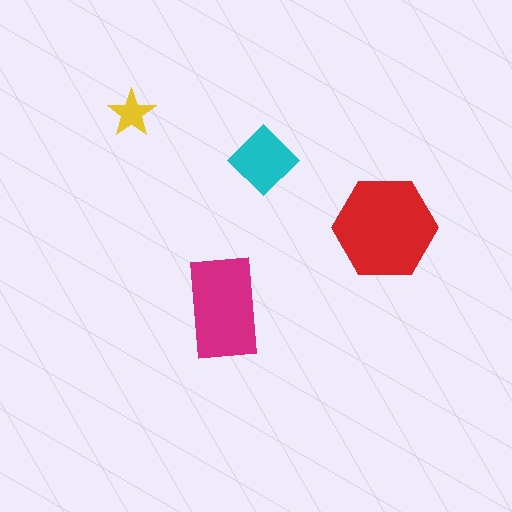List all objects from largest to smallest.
The red hexagon, the magenta rectangle, the cyan diamond, the yellow star.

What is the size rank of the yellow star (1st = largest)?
4th.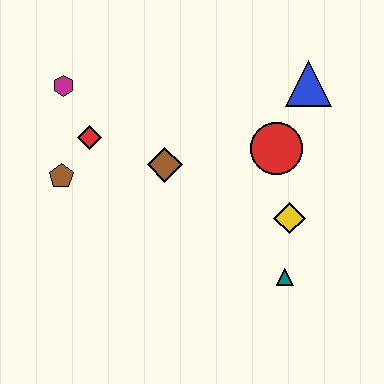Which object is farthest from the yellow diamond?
The magenta hexagon is farthest from the yellow diamond.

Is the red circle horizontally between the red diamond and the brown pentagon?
No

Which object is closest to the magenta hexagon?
The red diamond is closest to the magenta hexagon.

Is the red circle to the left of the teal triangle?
Yes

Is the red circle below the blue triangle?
Yes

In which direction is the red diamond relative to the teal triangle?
The red diamond is to the left of the teal triangle.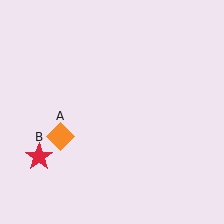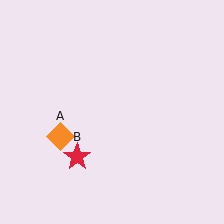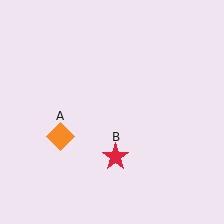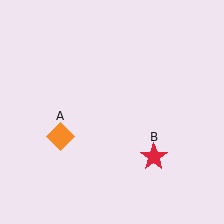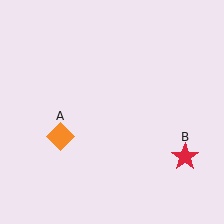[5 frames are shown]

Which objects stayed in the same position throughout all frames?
Orange diamond (object A) remained stationary.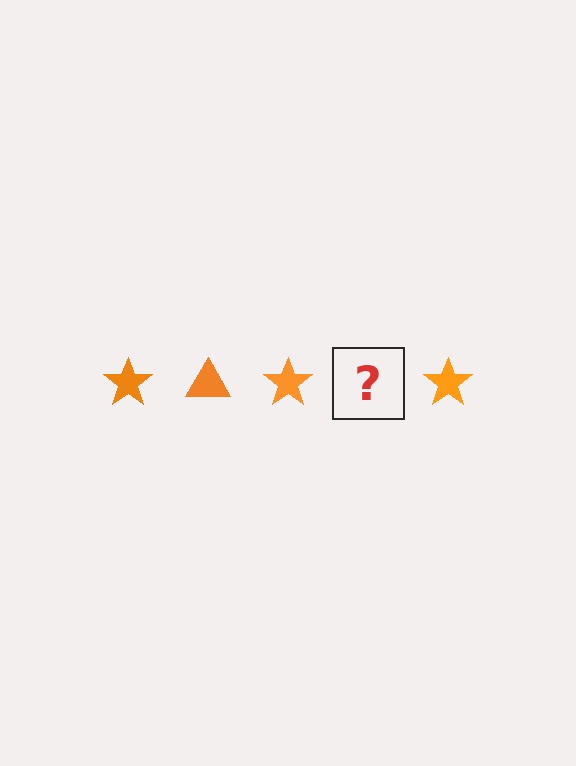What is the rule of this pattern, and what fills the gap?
The rule is that the pattern cycles through star, triangle shapes in orange. The gap should be filled with an orange triangle.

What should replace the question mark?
The question mark should be replaced with an orange triangle.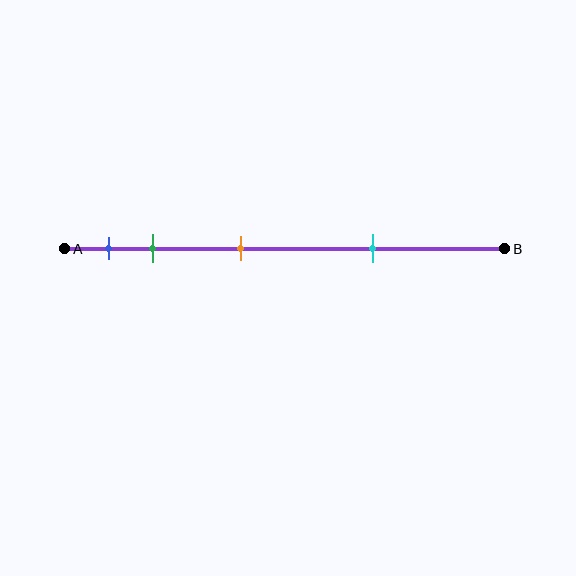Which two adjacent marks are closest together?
The blue and green marks are the closest adjacent pair.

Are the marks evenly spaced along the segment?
No, the marks are not evenly spaced.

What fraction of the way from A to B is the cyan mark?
The cyan mark is approximately 70% (0.7) of the way from A to B.